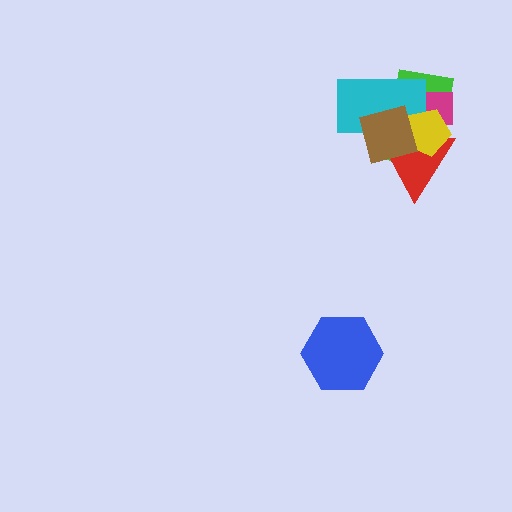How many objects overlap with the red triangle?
5 objects overlap with the red triangle.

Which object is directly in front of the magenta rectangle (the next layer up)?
The cyan rectangle is directly in front of the magenta rectangle.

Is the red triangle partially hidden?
Yes, it is partially covered by another shape.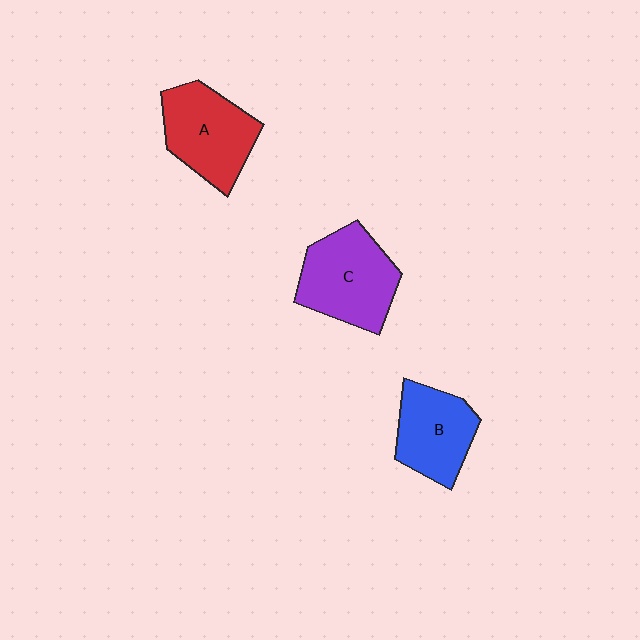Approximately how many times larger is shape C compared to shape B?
Approximately 1.2 times.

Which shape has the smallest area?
Shape B (blue).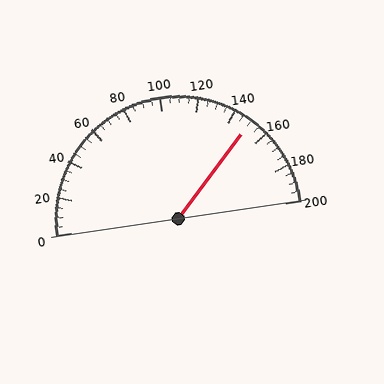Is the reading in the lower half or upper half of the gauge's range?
The reading is in the upper half of the range (0 to 200).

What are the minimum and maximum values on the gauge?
The gauge ranges from 0 to 200.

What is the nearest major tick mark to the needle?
The nearest major tick mark is 160.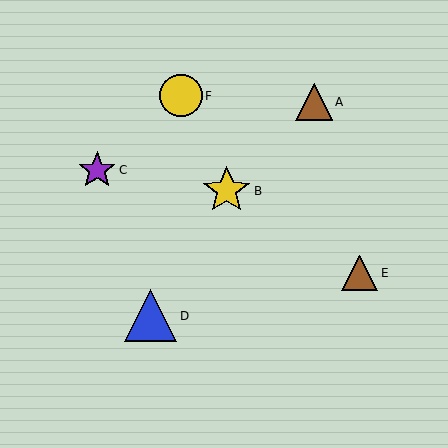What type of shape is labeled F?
Shape F is a yellow circle.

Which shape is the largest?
The blue triangle (labeled D) is the largest.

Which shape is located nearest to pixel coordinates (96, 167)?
The purple star (labeled C) at (97, 170) is nearest to that location.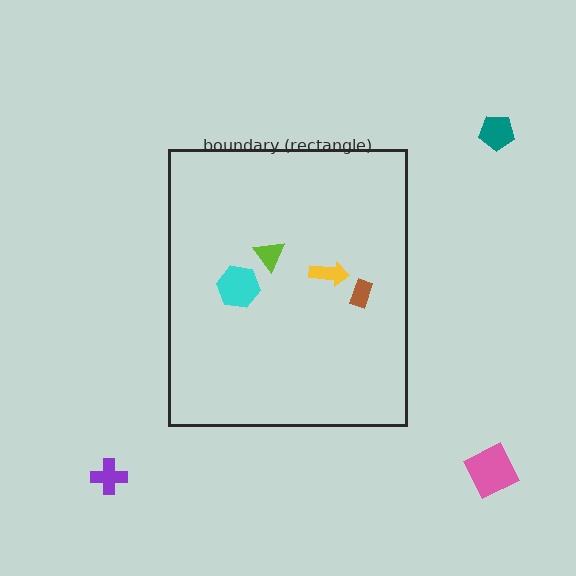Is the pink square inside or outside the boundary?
Outside.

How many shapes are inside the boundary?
4 inside, 3 outside.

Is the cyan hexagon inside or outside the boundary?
Inside.